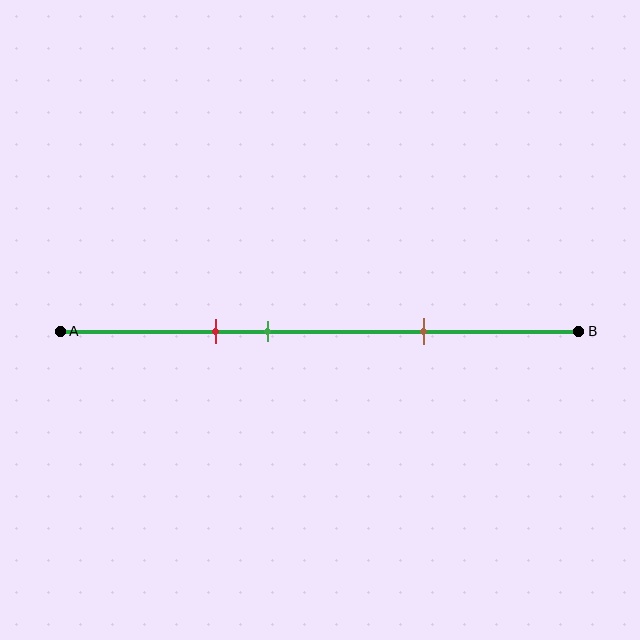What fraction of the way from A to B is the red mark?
The red mark is approximately 30% (0.3) of the way from A to B.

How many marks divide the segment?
There are 3 marks dividing the segment.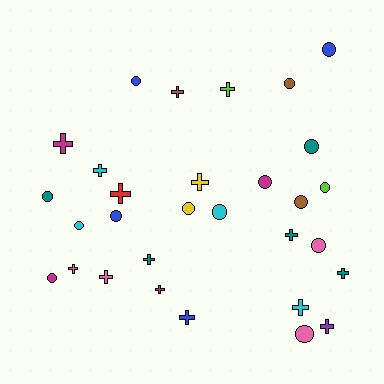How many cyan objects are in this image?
There are 4 cyan objects.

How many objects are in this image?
There are 30 objects.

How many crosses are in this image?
There are 15 crosses.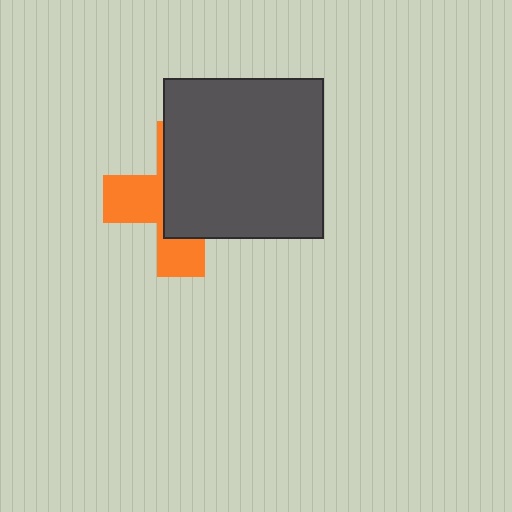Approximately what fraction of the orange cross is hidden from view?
Roughly 60% of the orange cross is hidden behind the dark gray square.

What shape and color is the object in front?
The object in front is a dark gray square.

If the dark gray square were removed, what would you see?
You would see the complete orange cross.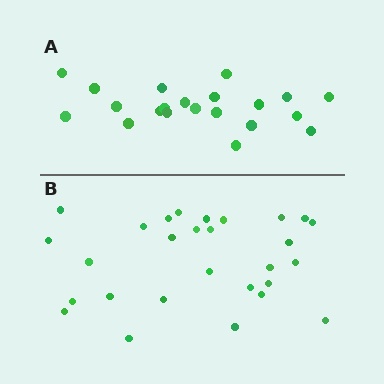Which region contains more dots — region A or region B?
Region B (the bottom region) has more dots.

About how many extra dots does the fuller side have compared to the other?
Region B has roughly 8 or so more dots than region A.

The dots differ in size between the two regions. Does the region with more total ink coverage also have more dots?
No. Region A has more total ink coverage because its dots are larger, but region B actually contains more individual dots. Total area can be misleading — the number of items is what matters here.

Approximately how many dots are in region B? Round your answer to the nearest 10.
About 30 dots. (The exact count is 28, which rounds to 30.)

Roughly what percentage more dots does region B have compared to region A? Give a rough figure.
About 35% more.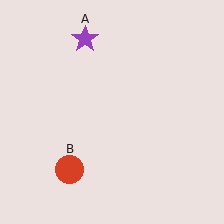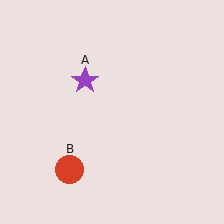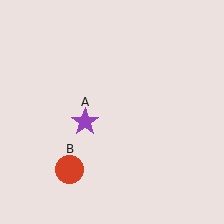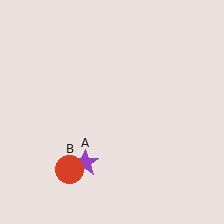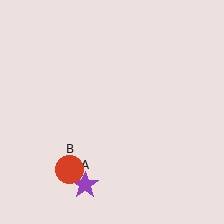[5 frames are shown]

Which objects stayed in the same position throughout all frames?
Red circle (object B) remained stationary.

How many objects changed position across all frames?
1 object changed position: purple star (object A).